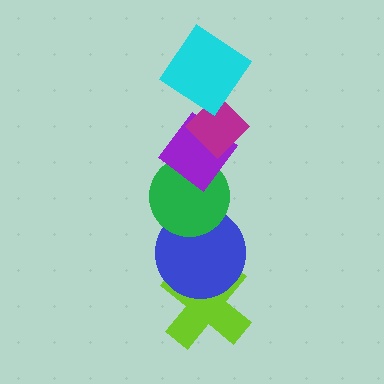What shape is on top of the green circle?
The purple diamond is on top of the green circle.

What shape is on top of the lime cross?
The blue circle is on top of the lime cross.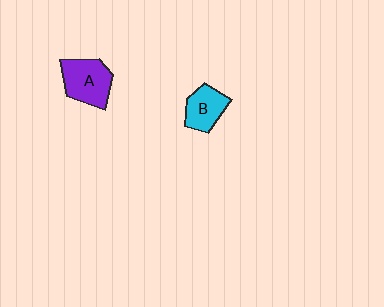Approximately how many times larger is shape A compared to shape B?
Approximately 1.4 times.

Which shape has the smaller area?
Shape B (cyan).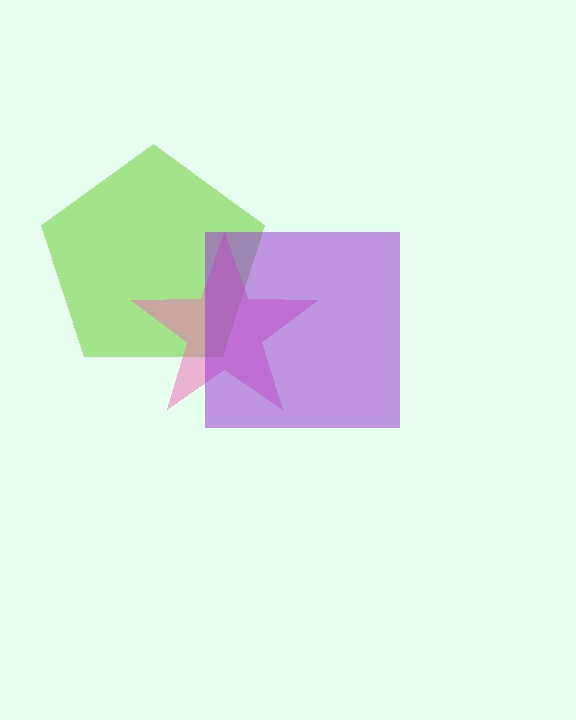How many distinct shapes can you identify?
There are 3 distinct shapes: a lime pentagon, a pink star, a purple square.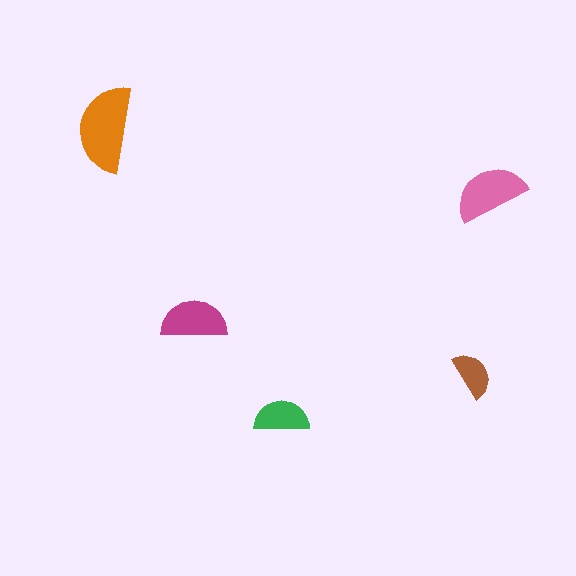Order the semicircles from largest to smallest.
the orange one, the pink one, the magenta one, the green one, the brown one.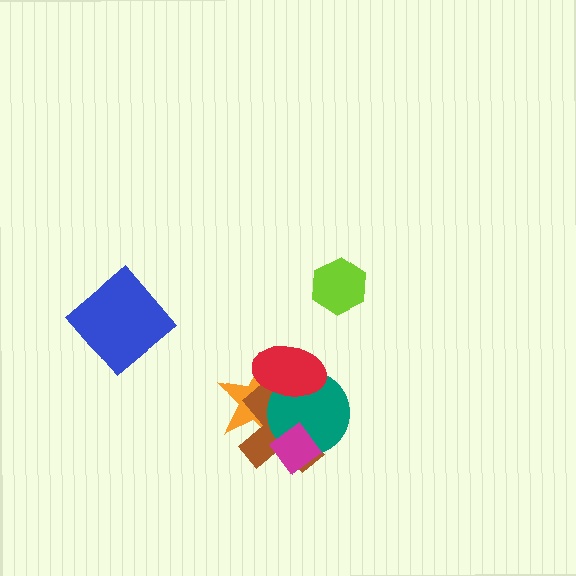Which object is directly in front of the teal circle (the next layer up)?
The magenta diamond is directly in front of the teal circle.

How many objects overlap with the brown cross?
4 objects overlap with the brown cross.